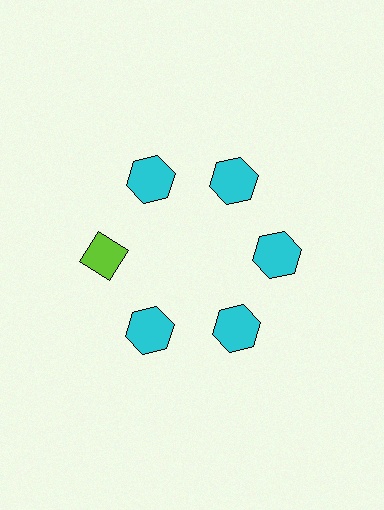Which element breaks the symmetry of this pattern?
The lime diamond at roughly the 9 o'clock position breaks the symmetry. All other shapes are cyan hexagons.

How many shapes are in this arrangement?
There are 6 shapes arranged in a ring pattern.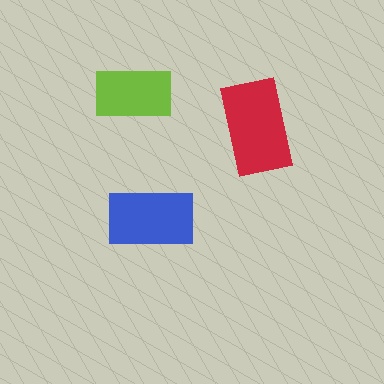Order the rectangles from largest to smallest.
the red one, the blue one, the lime one.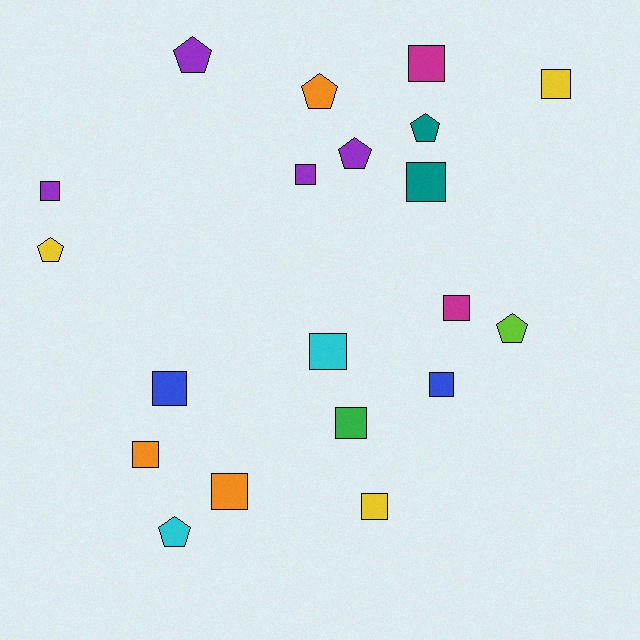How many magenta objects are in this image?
There are 2 magenta objects.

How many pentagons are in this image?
There are 7 pentagons.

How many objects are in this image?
There are 20 objects.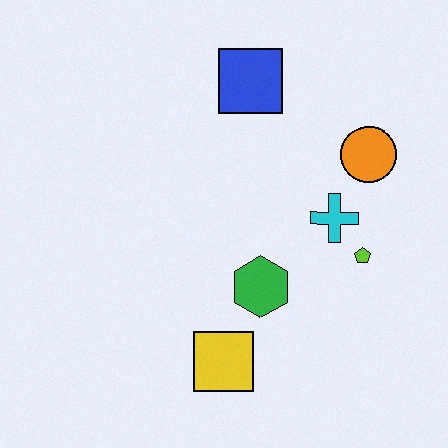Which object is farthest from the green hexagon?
The blue square is farthest from the green hexagon.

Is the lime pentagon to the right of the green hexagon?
Yes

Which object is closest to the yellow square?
The green hexagon is closest to the yellow square.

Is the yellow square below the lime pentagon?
Yes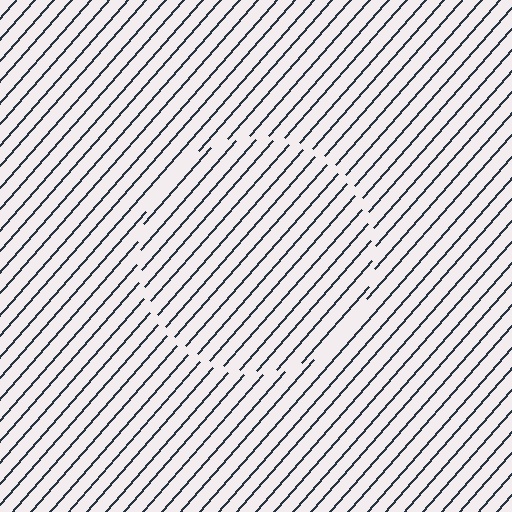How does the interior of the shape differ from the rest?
The interior of the shape contains the same grating, shifted by half a period — the contour is defined by the phase discontinuity where line-ends from the inner and outer gratings abut.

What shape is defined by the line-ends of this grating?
An illusory circle. The interior of the shape contains the same grating, shifted by half a period — the contour is defined by the phase discontinuity where line-ends from the inner and outer gratings abut.